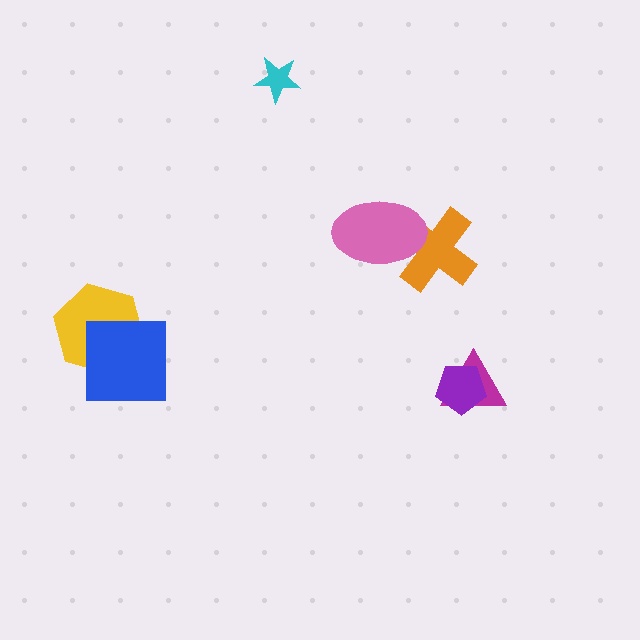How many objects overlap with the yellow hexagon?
1 object overlaps with the yellow hexagon.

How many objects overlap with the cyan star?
0 objects overlap with the cyan star.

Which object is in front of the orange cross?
The pink ellipse is in front of the orange cross.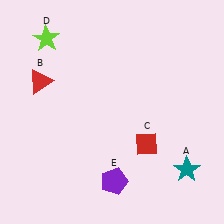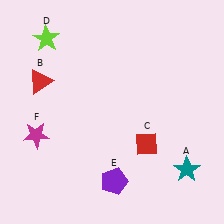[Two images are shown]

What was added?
A magenta star (F) was added in Image 2.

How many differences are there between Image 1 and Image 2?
There is 1 difference between the two images.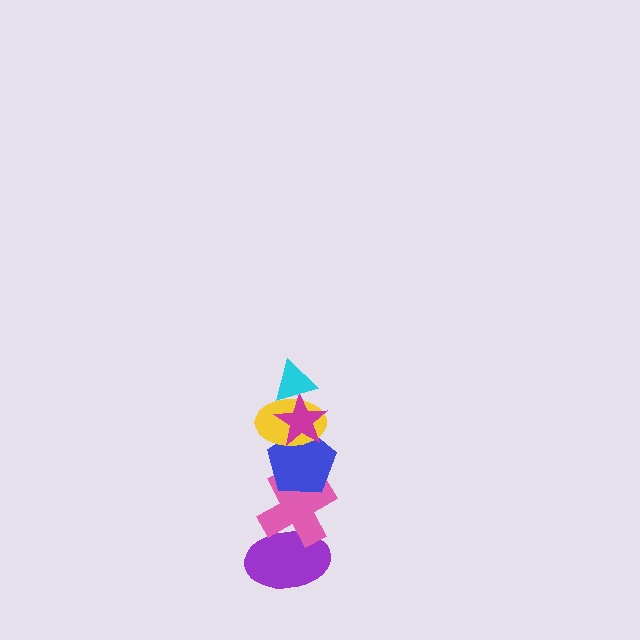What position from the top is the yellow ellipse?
The yellow ellipse is 3rd from the top.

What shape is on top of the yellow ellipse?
The magenta star is on top of the yellow ellipse.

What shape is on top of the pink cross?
The blue pentagon is on top of the pink cross.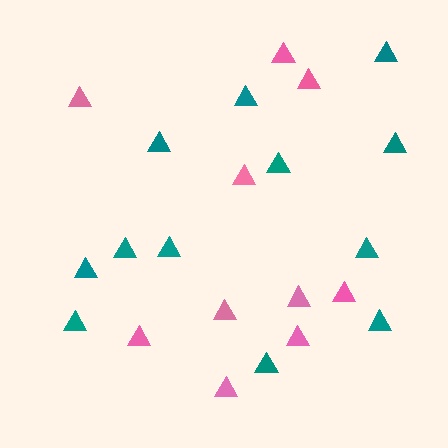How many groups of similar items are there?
There are 2 groups: one group of teal triangles (12) and one group of pink triangles (10).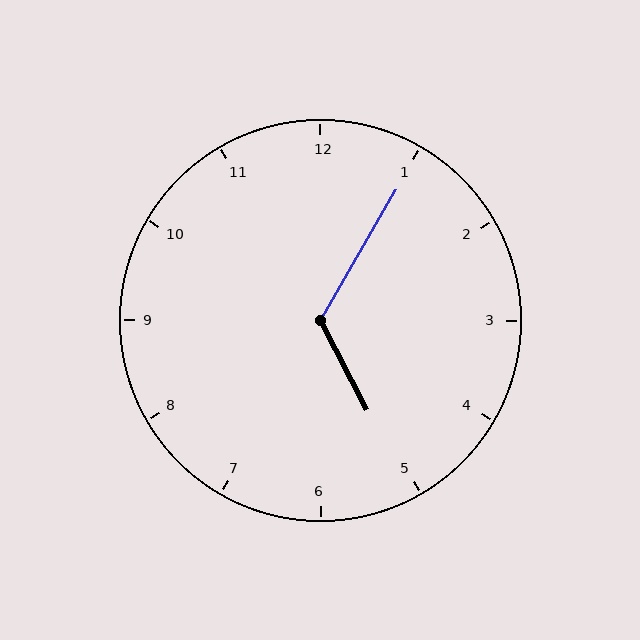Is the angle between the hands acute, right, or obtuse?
It is obtuse.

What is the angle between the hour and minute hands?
Approximately 122 degrees.